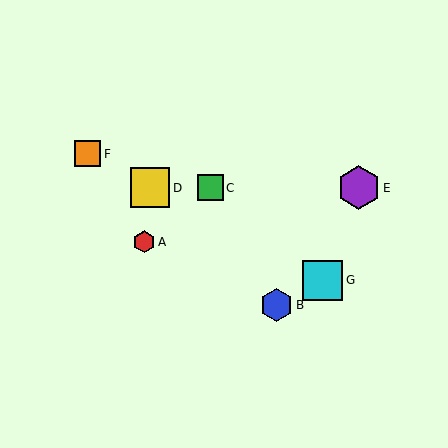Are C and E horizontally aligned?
Yes, both are at y≈188.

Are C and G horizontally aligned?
No, C is at y≈188 and G is at y≈280.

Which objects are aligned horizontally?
Objects C, D, E are aligned horizontally.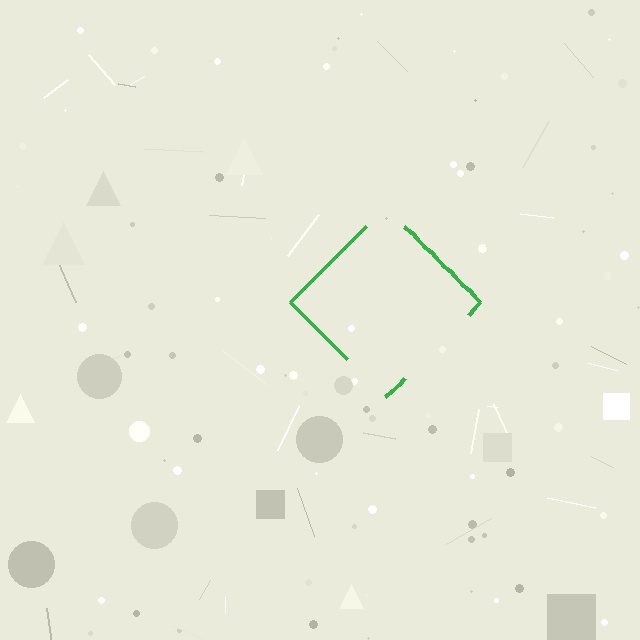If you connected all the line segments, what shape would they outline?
They would outline a diamond.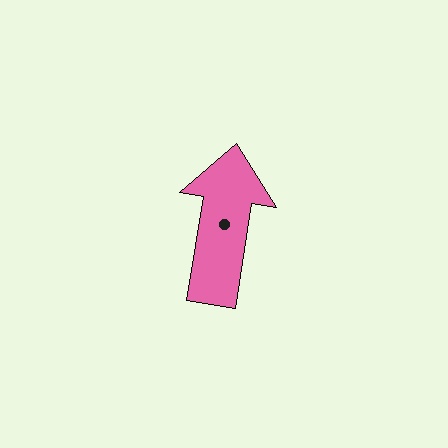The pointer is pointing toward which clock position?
Roughly 12 o'clock.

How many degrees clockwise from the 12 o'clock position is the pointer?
Approximately 9 degrees.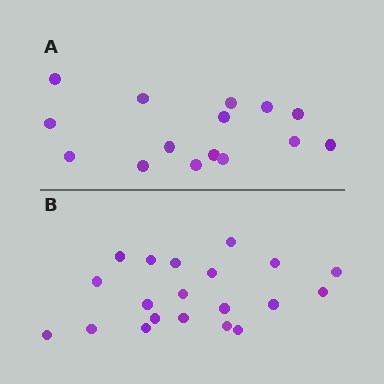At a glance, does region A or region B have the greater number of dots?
Region B (the bottom region) has more dots.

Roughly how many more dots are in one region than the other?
Region B has about 5 more dots than region A.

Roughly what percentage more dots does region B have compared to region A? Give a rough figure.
About 35% more.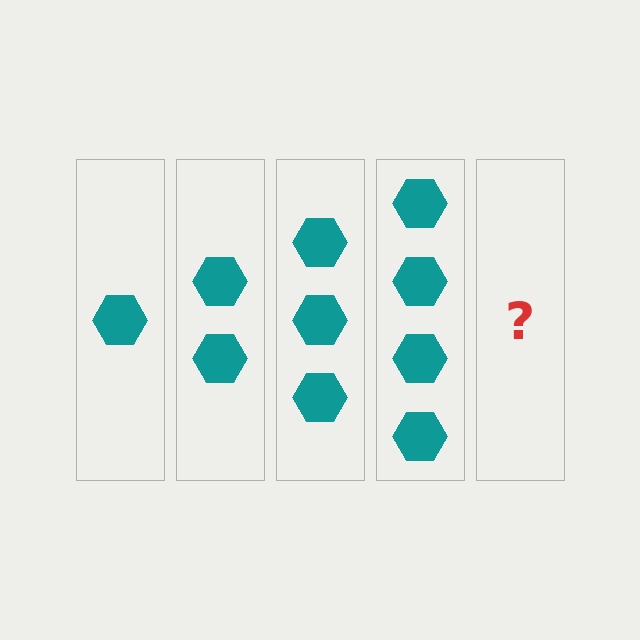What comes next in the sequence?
The next element should be 5 hexagons.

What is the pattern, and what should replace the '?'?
The pattern is that each step adds one more hexagon. The '?' should be 5 hexagons.